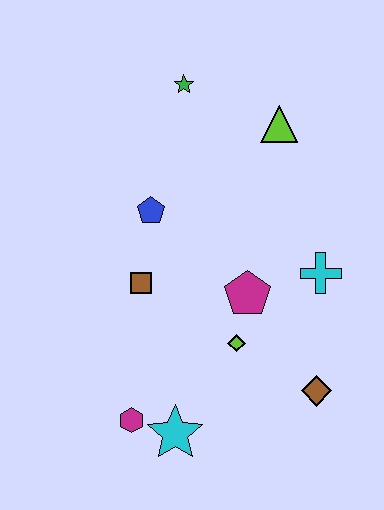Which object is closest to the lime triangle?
The green star is closest to the lime triangle.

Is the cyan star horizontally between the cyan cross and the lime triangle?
No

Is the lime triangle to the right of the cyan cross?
No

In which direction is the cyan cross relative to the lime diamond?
The cyan cross is to the right of the lime diamond.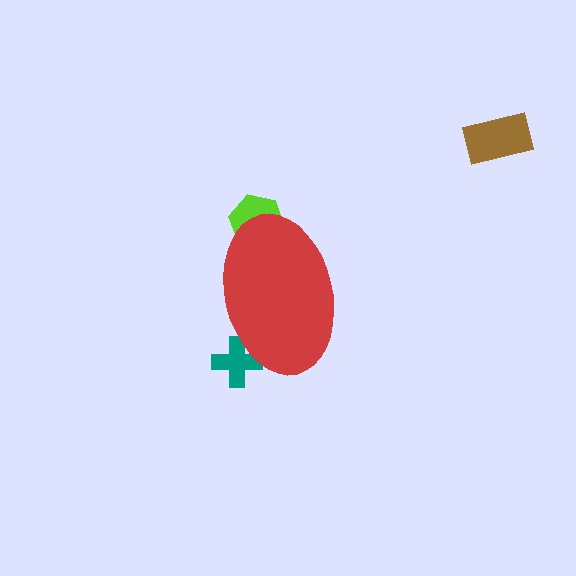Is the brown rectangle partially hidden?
No, the brown rectangle is fully visible.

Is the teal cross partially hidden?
Yes, the teal cross is partially hidden behind the red ellipse.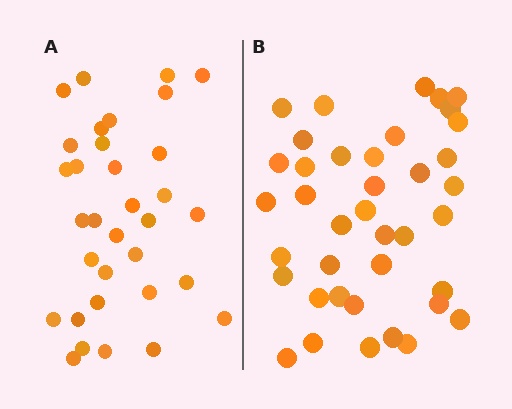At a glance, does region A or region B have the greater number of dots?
Region B (the right region) has more dots.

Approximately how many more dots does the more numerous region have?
Region B has about 6 more dots than region A.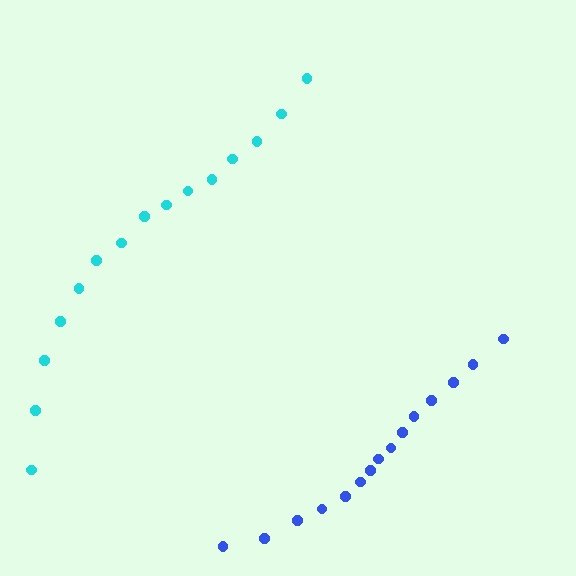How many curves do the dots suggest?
There are 2 distinct paths.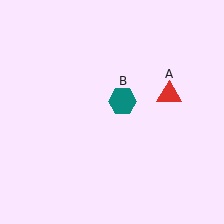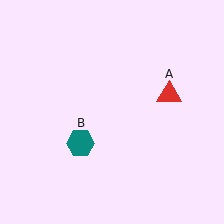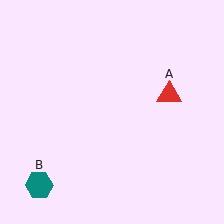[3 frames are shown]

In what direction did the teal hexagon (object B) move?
The teal hexagon (object B) moved down and to the left.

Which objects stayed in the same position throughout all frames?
Red triangle (object A) remained stationary.